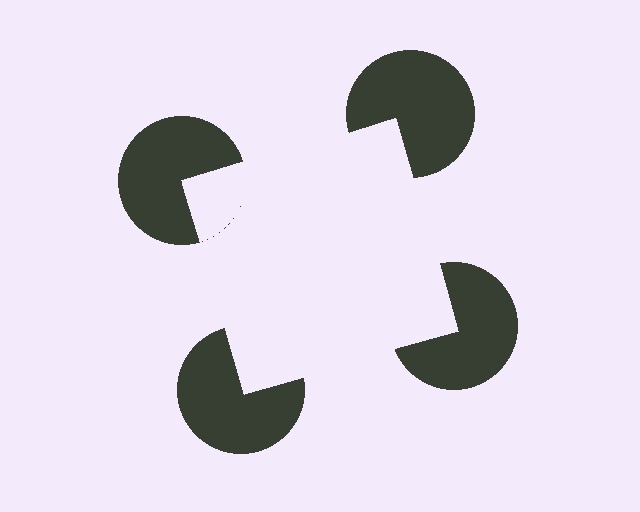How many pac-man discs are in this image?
There are 4 — one at each vertex of the illusory square.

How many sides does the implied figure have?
4 sides.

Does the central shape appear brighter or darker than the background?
It typically appears slightly brighter than the background, even though no actual brightness change is drawn.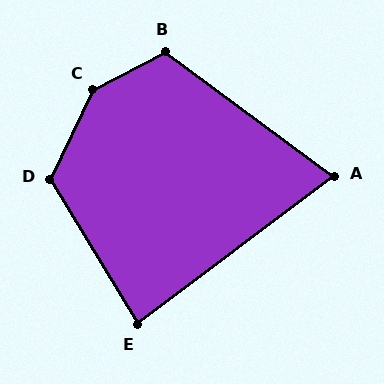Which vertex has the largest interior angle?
C, at approximately 143 degrees.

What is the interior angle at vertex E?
Approximately 84 degrees (acute).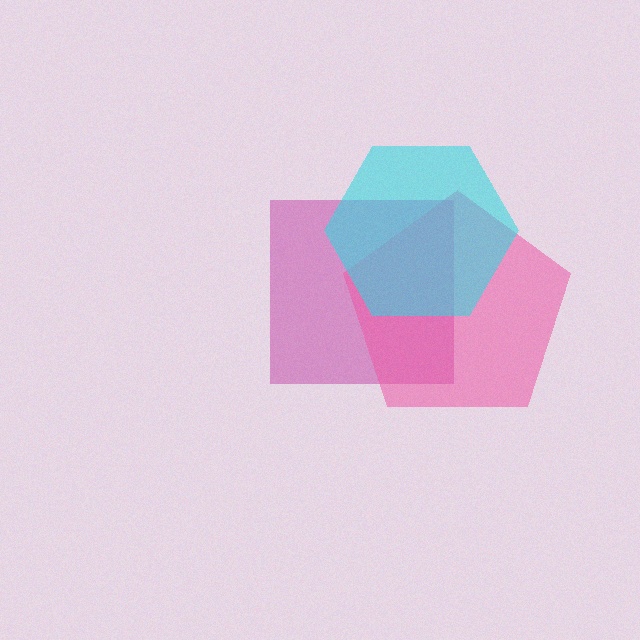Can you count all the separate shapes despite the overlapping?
Yes, there are 3 separate shapes.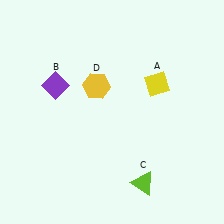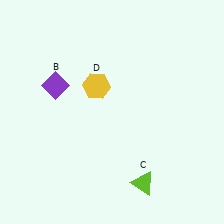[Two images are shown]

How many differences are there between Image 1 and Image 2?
There is 1 difference between the two images.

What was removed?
The yellow diamond (A) was removed in Image 2.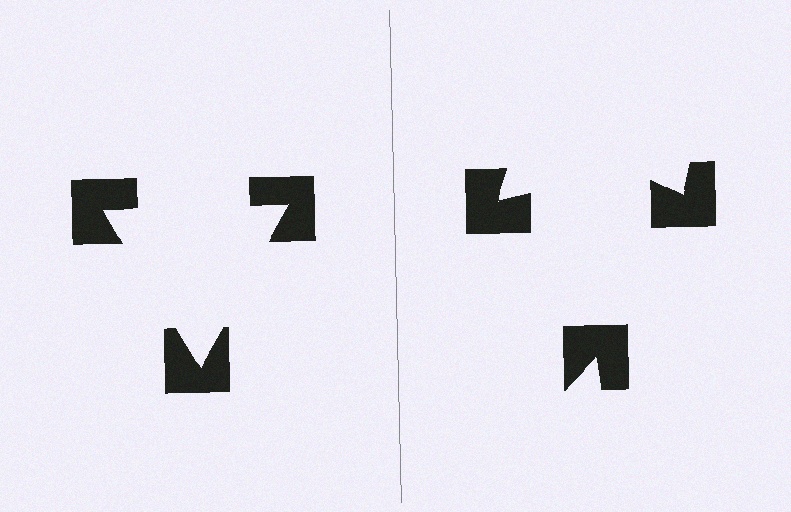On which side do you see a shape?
An illusory triangle appears on the left side. On the right side the wedge cuts are rotated, so no coherent shape forms.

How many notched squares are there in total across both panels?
6 — 3 on each side.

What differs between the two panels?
The notched squares are positioned identically on both sides; only the wedge orientations differ. On the left they align to a triangle; on the right they are misaligned.